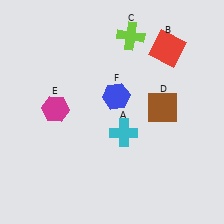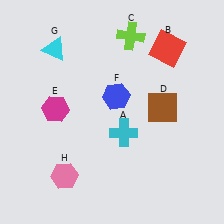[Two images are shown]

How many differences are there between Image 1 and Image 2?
There are 2 differences between the two images.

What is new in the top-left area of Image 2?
A cyan triangle (G) was added in the top-left area of Image 2.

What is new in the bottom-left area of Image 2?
A pink hexagon (H) was added in the bottom-left area of Image 2.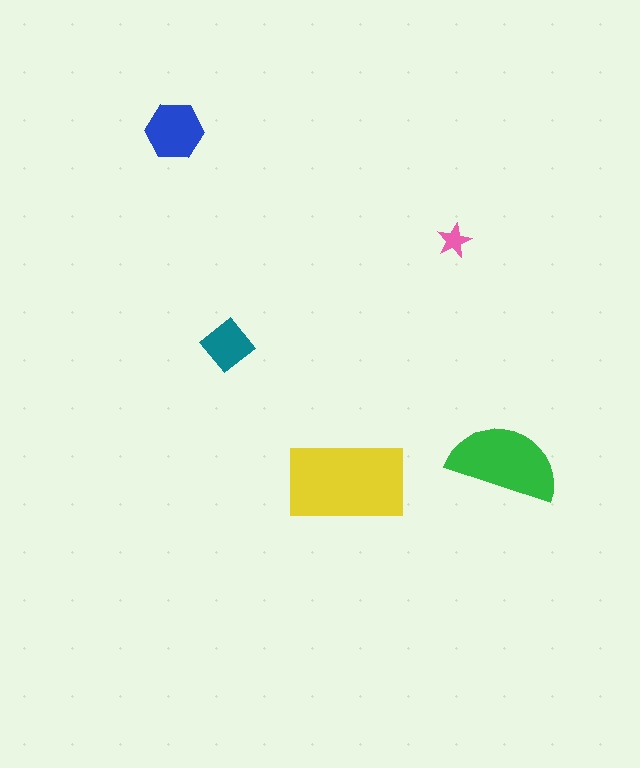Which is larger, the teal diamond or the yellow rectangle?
The yellow rectangle.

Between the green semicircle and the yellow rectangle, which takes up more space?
The yellow rectangle.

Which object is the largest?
The yellow rectangle.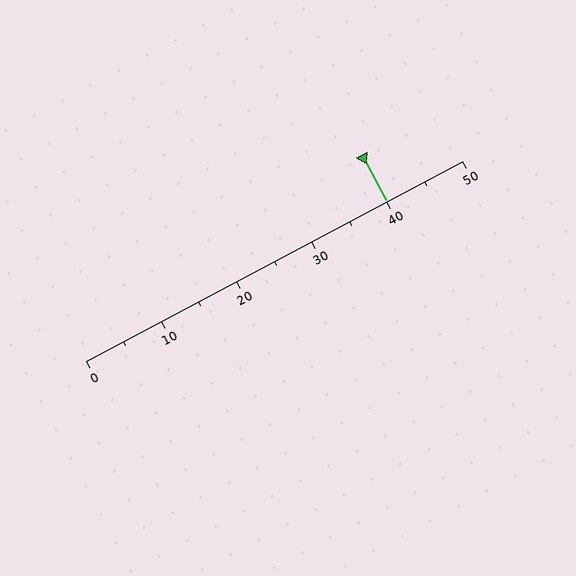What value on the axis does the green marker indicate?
The marker indicates approximately 40.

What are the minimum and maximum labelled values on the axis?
The axis runs from 0 to 50.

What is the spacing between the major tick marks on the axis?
The major ticks are spaced 10 apart.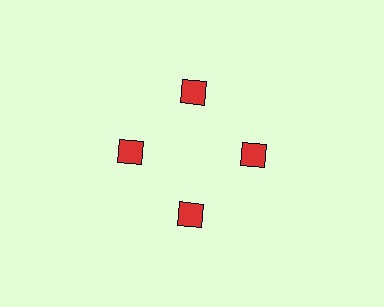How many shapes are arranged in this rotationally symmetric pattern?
There are 4 shapes, arranged in 4 groups of 1.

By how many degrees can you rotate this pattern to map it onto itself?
The pattern maps onto itself every 90 degrees of rotation.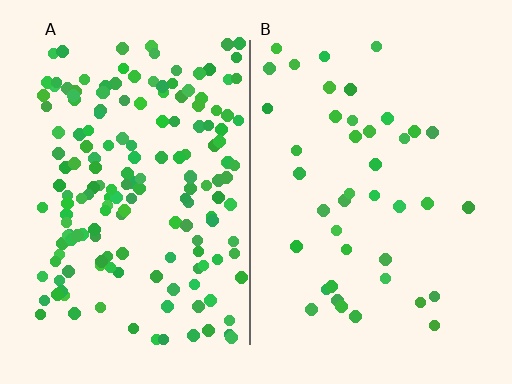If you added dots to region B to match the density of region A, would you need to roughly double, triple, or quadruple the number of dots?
Approximately quadruple.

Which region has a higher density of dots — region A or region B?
A (the left).